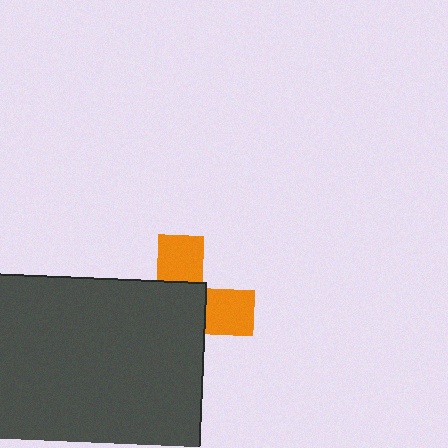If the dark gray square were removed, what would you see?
You would see the complete orange cross.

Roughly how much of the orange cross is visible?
A small part of it is visible (roughly 37%).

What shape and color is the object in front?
The object in front is a dark gray square.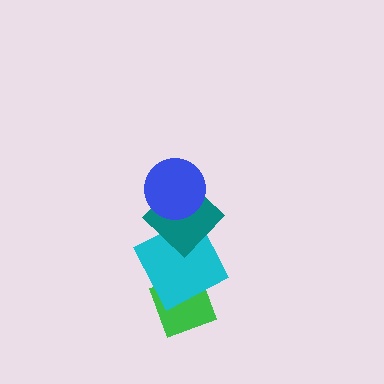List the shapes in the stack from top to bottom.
From top to bottom: the blue circle, the teal diamond, the cyan square, the green diamond.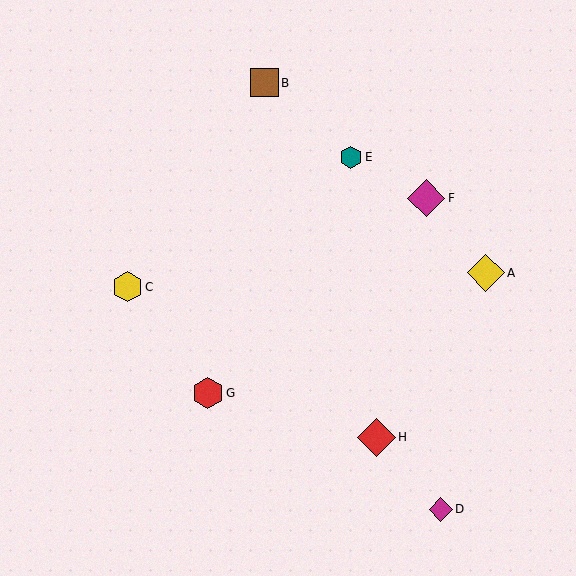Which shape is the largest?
The red diamond (labeled H) is the largest.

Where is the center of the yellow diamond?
The center of the yellow diamond is at (486, 273).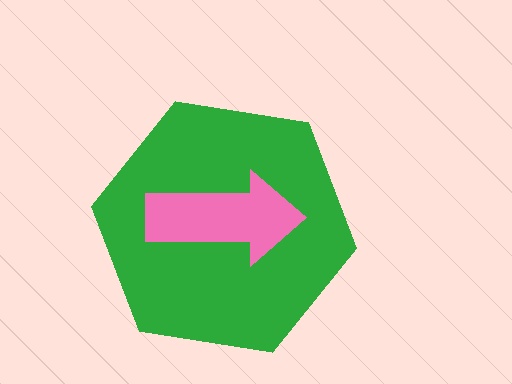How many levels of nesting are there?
2.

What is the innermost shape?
The pink arrow.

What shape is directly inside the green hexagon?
The pink arrow.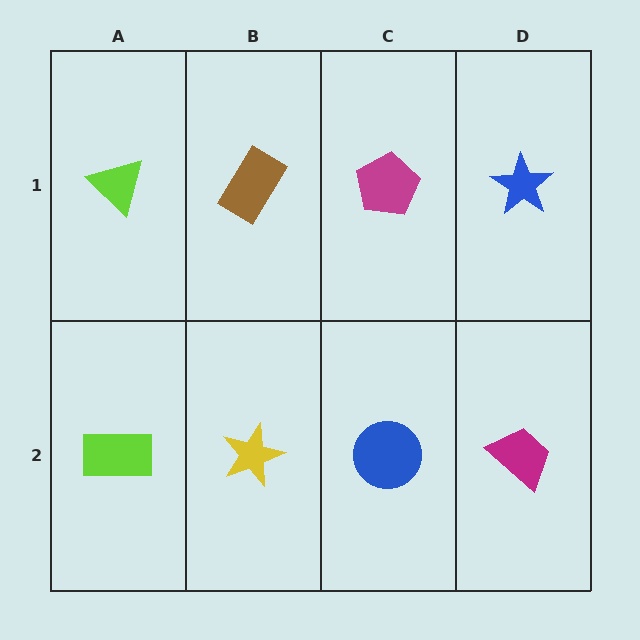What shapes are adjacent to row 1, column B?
A yellow star (row 2, column B), a lime triangle (row 1, column A), a magenta pentagon (row 1, column C).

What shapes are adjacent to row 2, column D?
A blue star (row 1, column D), a blue circle (row 2, column C).